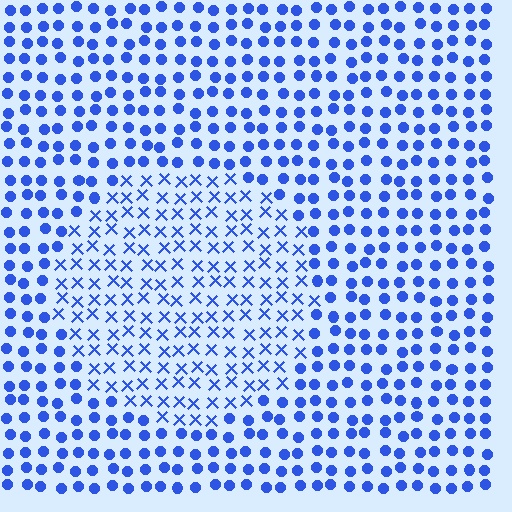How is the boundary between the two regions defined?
The boundary is defined by a change in element shape: X marks inside vs. circles outside. All elements share the same color and spacing.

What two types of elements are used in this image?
The image uses X marks inside the circle region and circles outside it.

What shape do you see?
I see a circle.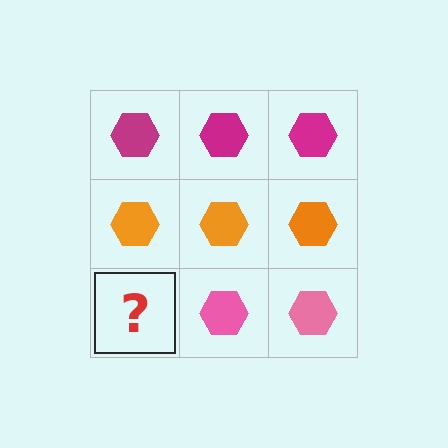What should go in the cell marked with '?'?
The missing cell should contain a pink hexagon.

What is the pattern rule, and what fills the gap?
The rule is that each row has a consistent color. The gap should be filled with a pink hexagon.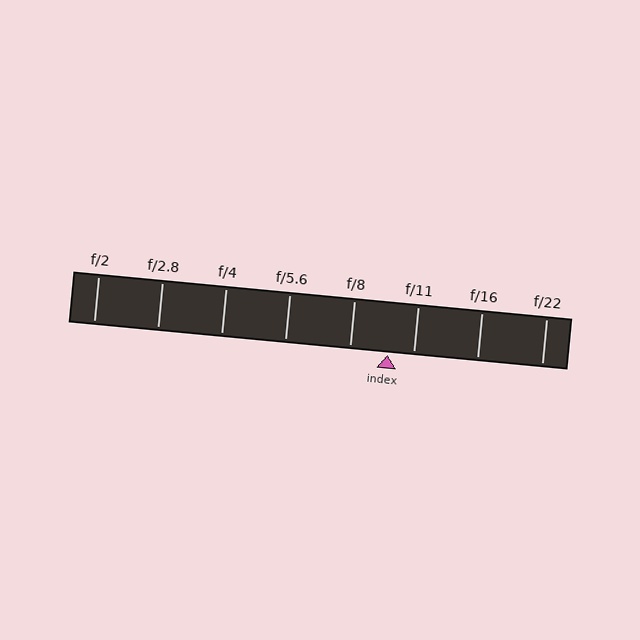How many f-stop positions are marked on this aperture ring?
There are 8 f-stop positions marked.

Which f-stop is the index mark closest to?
The index mark is closest to f/11.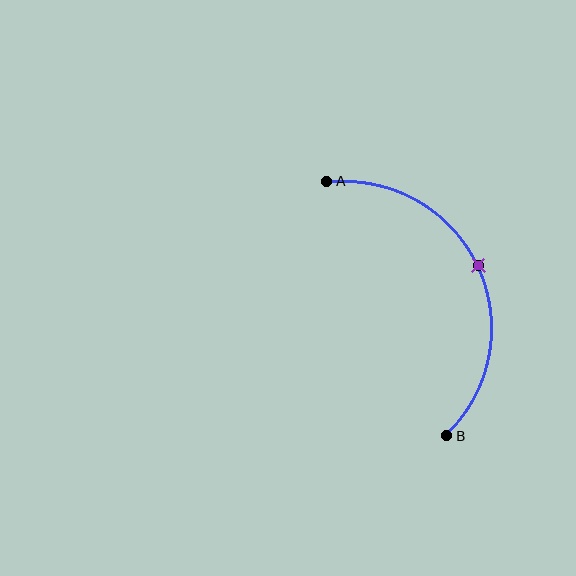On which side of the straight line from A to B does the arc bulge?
The arc bulges to the right of the straight line connecting A and B.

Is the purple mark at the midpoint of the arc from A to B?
Yes. The purple mark lies on the arc at equal arc-length from both A and B — it is the arc midpoint.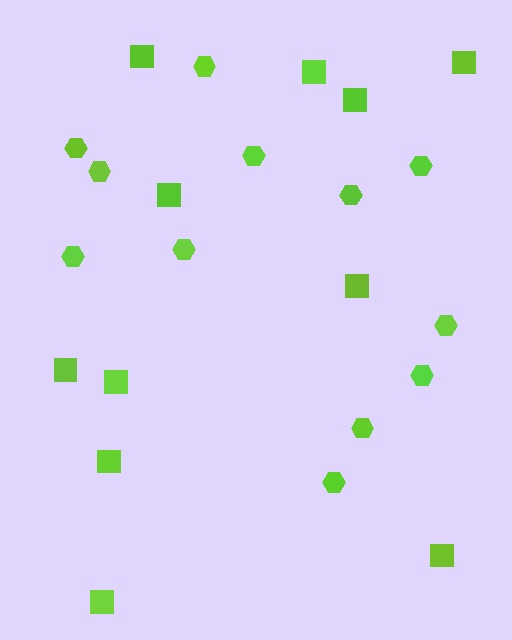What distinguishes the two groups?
There are 2 groups: one group of squares (11) and one group of hexagons (12).